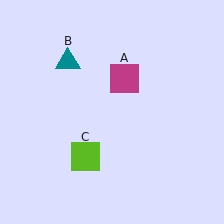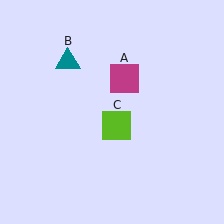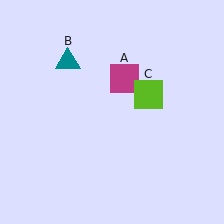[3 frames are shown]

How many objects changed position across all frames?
1 object changed position: lime square (object C).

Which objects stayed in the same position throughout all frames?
Magenta square (object A) and teal triangle (object B) remained stationary.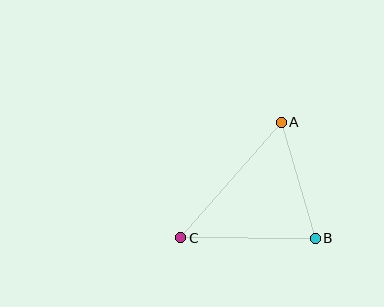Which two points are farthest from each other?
Points A and C are farthest from each other.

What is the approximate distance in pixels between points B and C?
The distance between B and C is approximately 134 pixels.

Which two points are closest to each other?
Points A and B are closest to each other.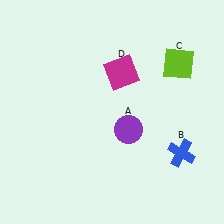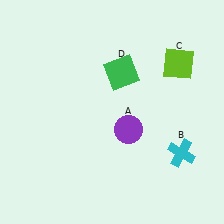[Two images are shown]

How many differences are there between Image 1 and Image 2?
There are 2 differences between the two images.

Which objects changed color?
B changed from blue to cyan. D changed from magenta to green.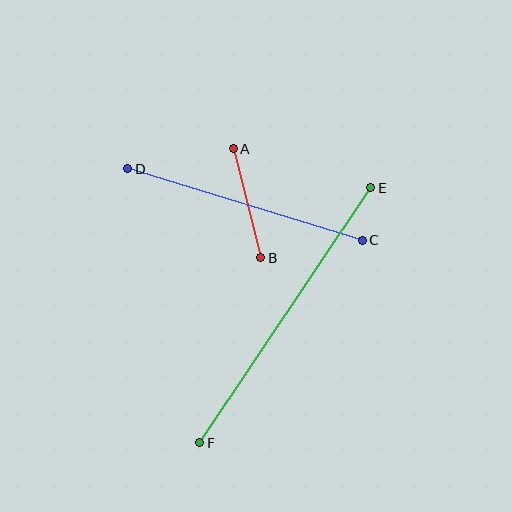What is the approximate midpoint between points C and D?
The midpoint is at approximately (245, 205) pixels.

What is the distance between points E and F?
The distance is approximately 307 pixels.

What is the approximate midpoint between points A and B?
The midpoint is at approximately (247, 203) pixels.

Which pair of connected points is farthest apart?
Points E and F are farthest apart.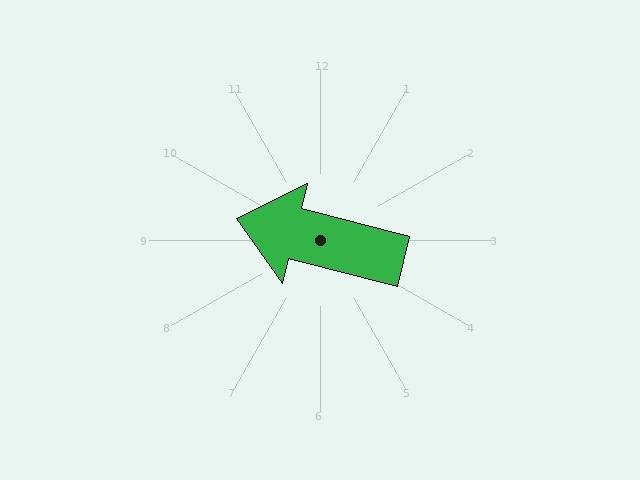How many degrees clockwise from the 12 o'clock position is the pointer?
Approximately 284 degrees.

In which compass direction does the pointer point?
West.